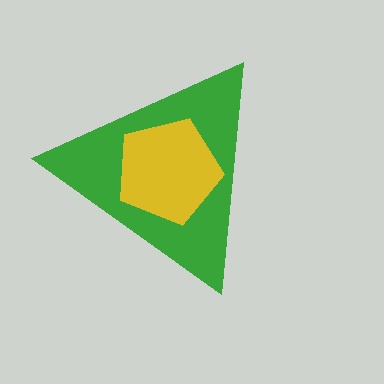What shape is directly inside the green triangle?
The yellow pentagon.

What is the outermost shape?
The green triangle.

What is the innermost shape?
The yellow pentagon.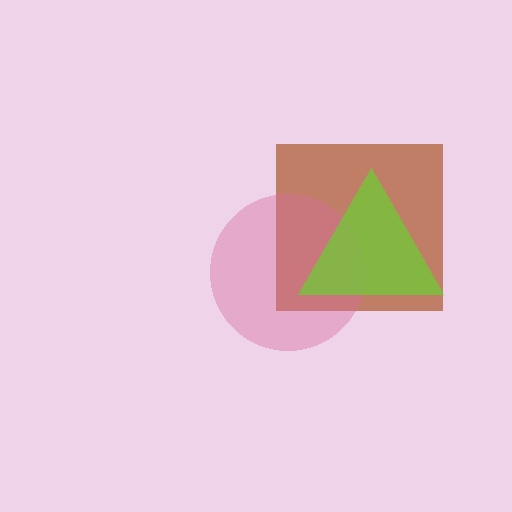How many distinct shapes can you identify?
There are 3 distinct shapes: a brown square, a pink circle, a lime triangle.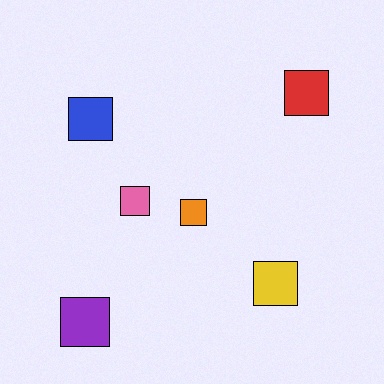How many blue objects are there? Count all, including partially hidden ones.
There is 1 blue object.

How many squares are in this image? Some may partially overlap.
There are 6 squares.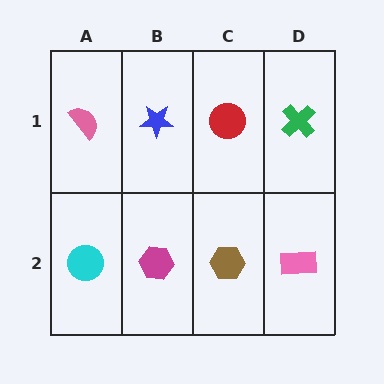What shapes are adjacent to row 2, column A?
A pink semicircle (row 1, column A), a magenta hexagon (row 2, column B).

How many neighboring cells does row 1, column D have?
2.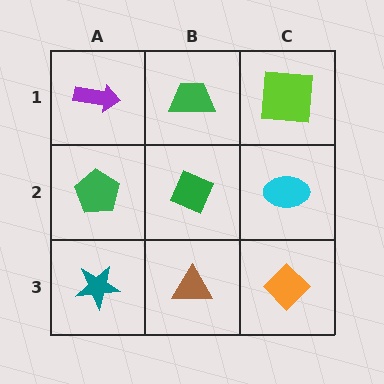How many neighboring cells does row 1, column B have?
3.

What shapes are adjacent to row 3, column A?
A green pentagon (row 2, column A), a brown triangle (row 3, column B).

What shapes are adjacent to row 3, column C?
A cyan ellipse (row 2, column C), a brown triangle (row 3, column B).